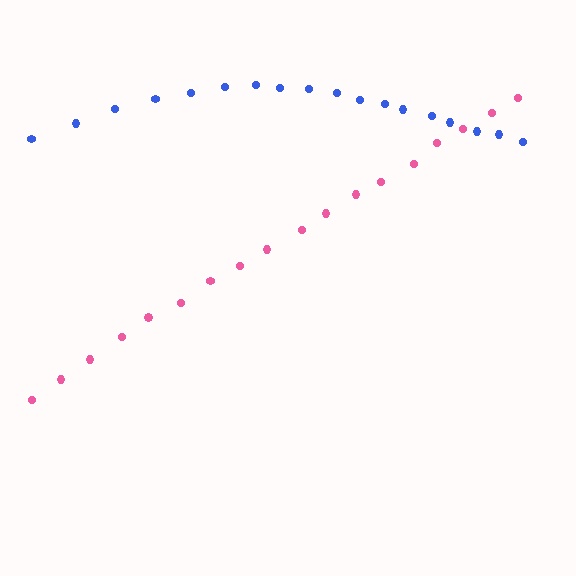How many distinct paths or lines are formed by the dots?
There are 2 distinct paths.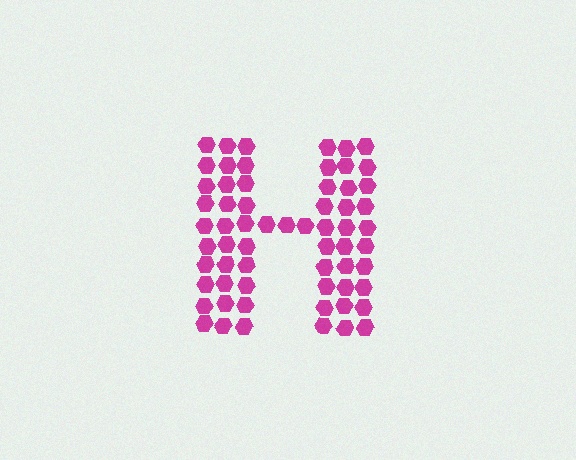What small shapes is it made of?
It is made of small hexagons.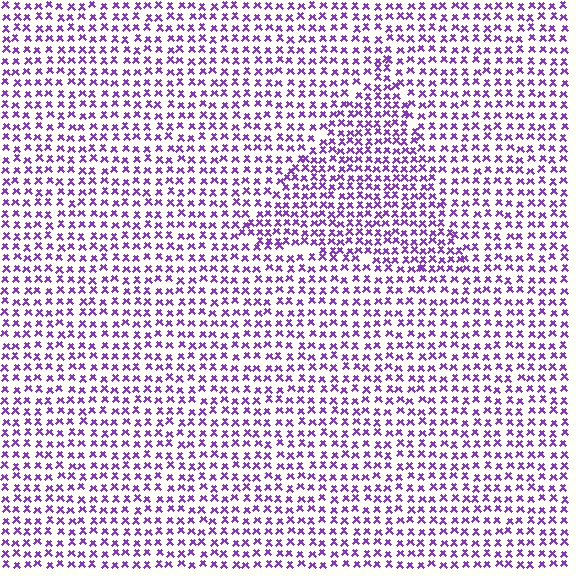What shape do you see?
I see a triangle.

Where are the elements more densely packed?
The elements are more densely packed inside the triangle boundary.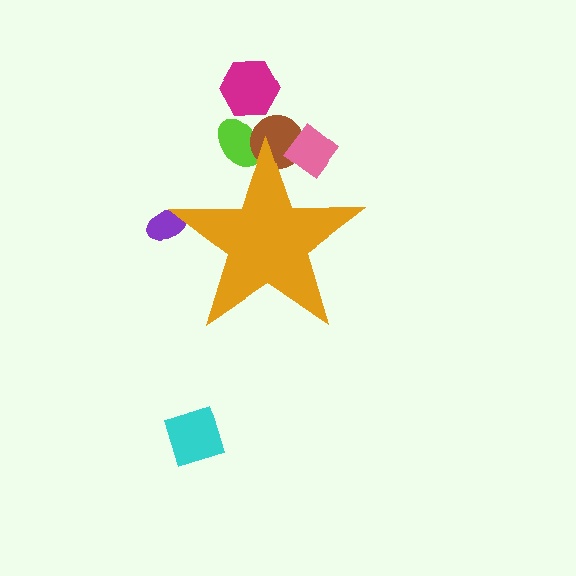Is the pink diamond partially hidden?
Yes, the pink diamond is partially hidden behind the orange star.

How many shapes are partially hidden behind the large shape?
4 shapes are partially hidden.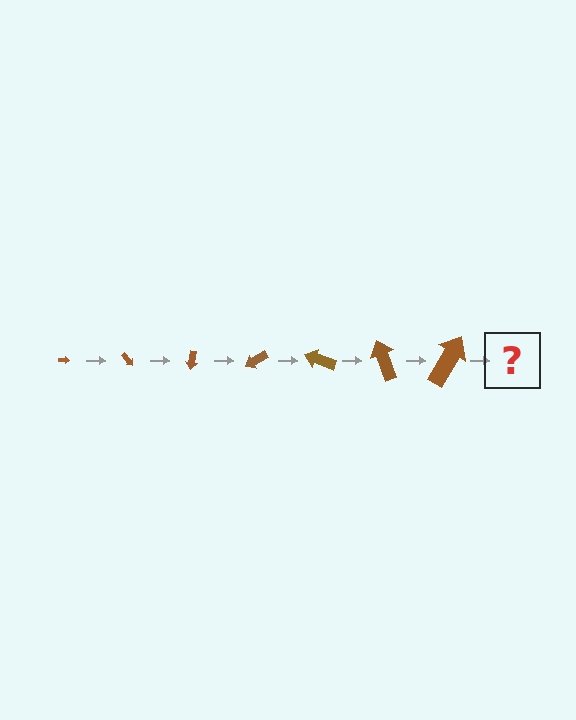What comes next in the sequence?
The next element should be an arrow, larger than the previous one and rotated 350 degrees from the start.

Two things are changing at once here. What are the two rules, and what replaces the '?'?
The two rules are that the arrow grows larger each step and it rotates 50 degrees each step. The '?' should be an arrow, larger than the previous one and rotated 350 degrees from the start.